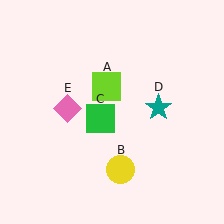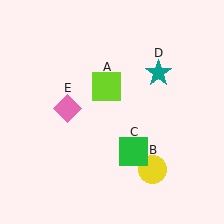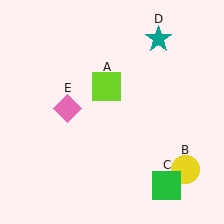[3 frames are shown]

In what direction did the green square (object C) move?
The green square (object C) moved down and to the right.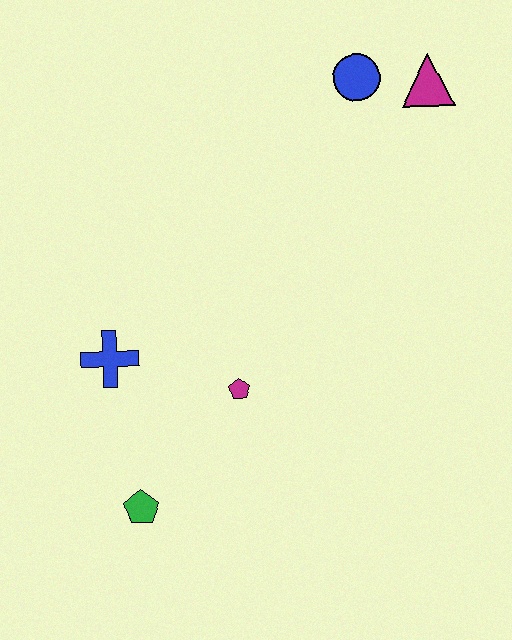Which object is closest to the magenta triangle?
The blue circle is closest to the magenta triangle.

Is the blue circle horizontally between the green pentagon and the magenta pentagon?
No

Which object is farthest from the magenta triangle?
The green pentagon is farthest from the magenta triangle.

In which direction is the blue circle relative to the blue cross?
The blue circle is above the blue cross.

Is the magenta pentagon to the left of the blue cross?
No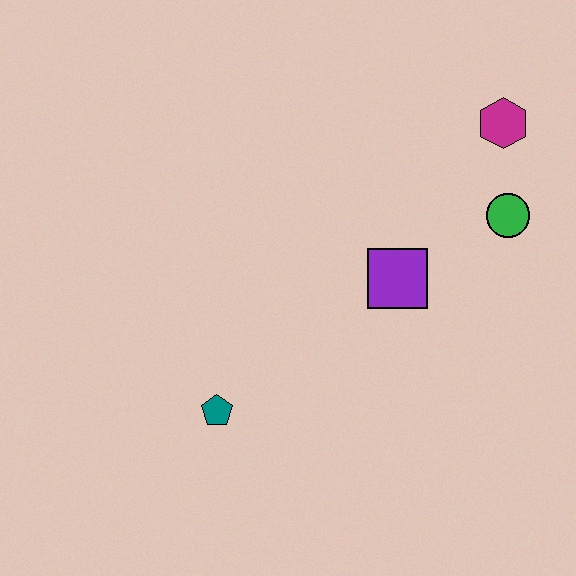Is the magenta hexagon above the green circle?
Yes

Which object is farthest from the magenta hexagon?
The teal pentagon is farthest from the magenta hexagon.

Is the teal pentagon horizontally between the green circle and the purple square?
No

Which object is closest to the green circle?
The magenta hexagon is closest to the green circle.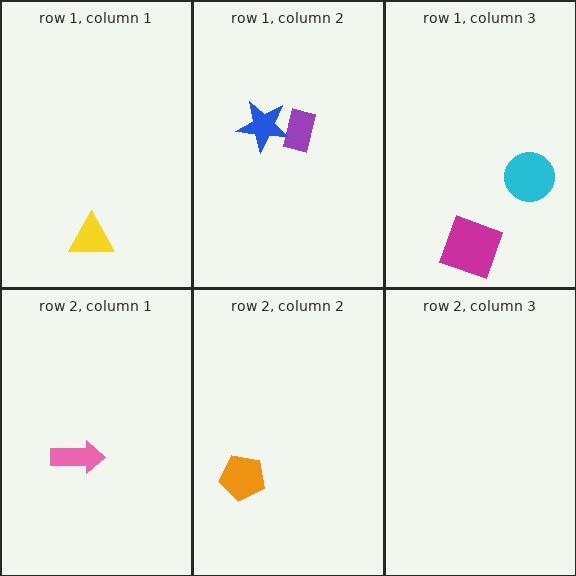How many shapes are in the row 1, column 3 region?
2.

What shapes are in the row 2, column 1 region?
The pink arrow.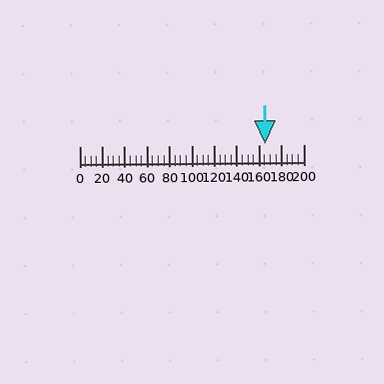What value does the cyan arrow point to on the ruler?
The cyan arrow points to approximately 166.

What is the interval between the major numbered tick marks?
The major tick marks are spaced 20 units apart.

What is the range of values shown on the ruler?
The ruler shows values from 0 to 200.